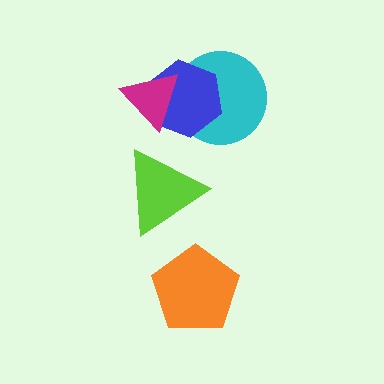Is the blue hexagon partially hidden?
Yes, it is partially covered by another shape.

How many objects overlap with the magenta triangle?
2 objects overlap with the magenta triangle.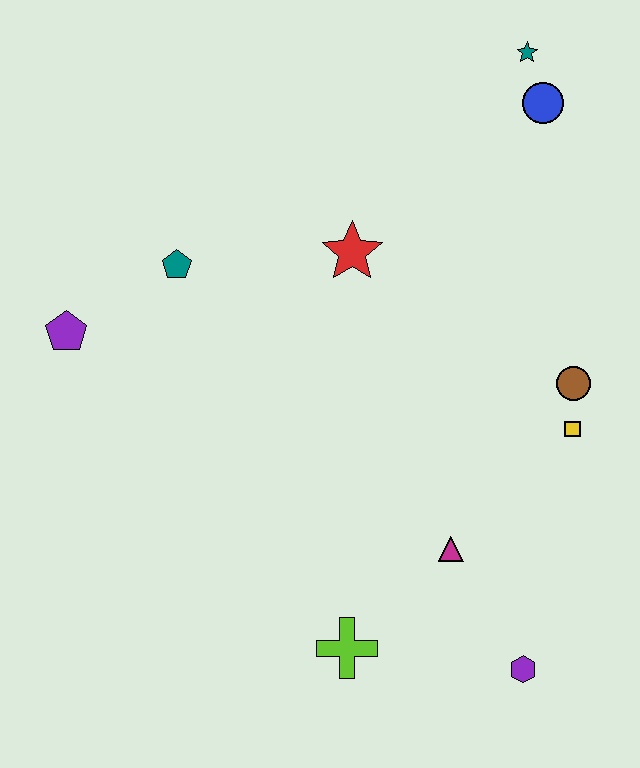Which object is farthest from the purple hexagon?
The teal star is farthest from the purple hexagon.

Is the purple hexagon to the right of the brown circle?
No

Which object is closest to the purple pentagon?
The teal pentagon is closest to the purple pentagon.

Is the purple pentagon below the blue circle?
Yes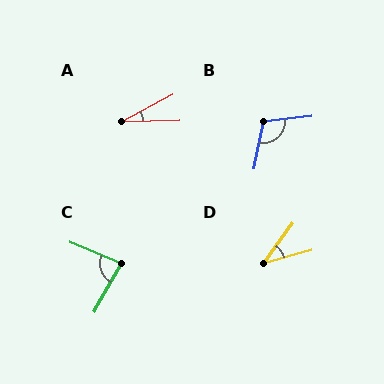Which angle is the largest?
B, at approximately 108 degrees.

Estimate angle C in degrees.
Approximately 84 degrees.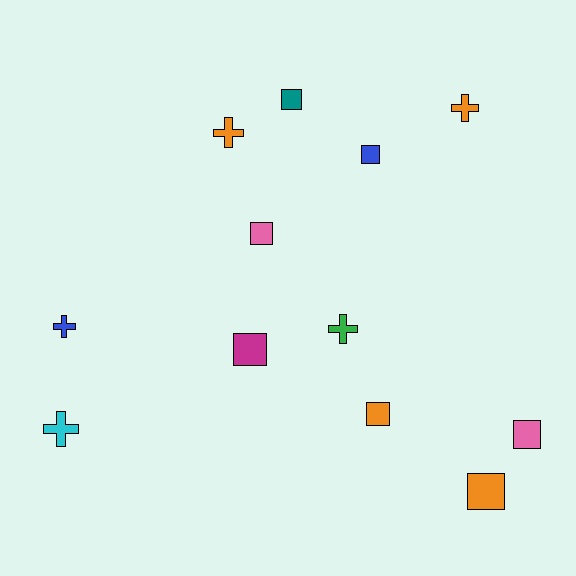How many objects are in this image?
There are 12 objects.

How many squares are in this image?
There are 7 squares.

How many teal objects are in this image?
There is 1 teal object.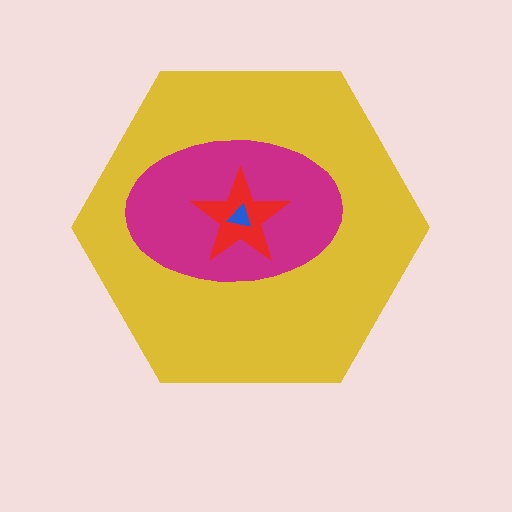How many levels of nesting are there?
4.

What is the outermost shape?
The yellow hexagon.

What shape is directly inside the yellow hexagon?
The magenta ellipse.